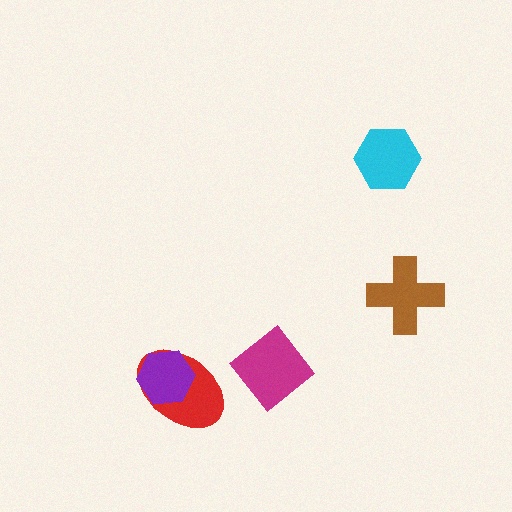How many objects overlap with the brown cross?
0 objects overlap with the brown cross.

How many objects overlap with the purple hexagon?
1 object overlaps with the purple hexagon.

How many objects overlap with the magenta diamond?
0 objects overlap with the magenta diamond.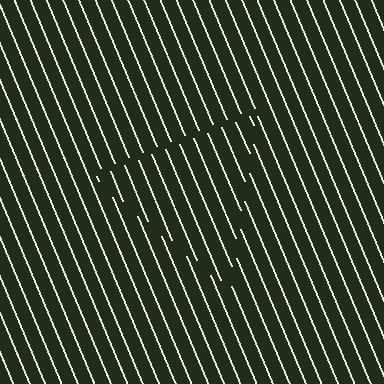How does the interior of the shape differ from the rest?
The interior of the shape contains the same grating, shifted by half a period — the contour is defined by the phase discontinuity where line-ends from the inner and outer gratings abut.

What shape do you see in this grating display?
An illusory triangle. The interior of the shape contains the same grating, shifted by half a period — the contour is defined by the phase discontinuity where line-ends from the inner and outer gratings abut.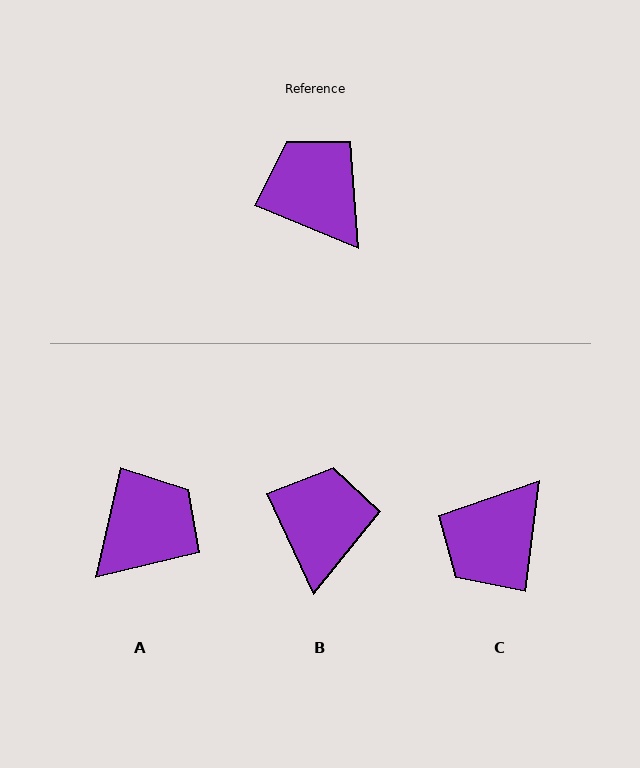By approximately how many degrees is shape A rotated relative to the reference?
Approximately 81 degrees clockwise.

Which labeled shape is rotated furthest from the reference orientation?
C, about 105 degrees away.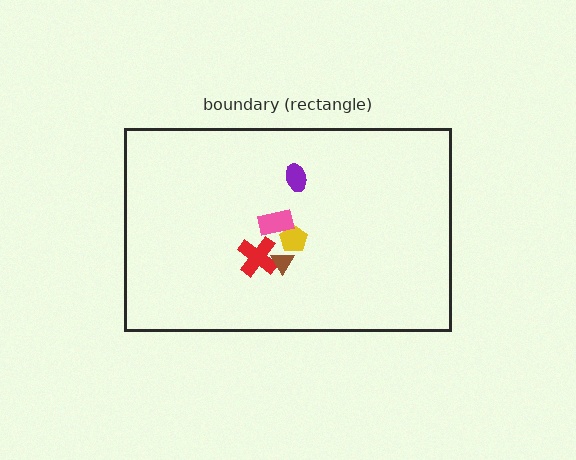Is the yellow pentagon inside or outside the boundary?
Inside.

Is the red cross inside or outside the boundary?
Inside.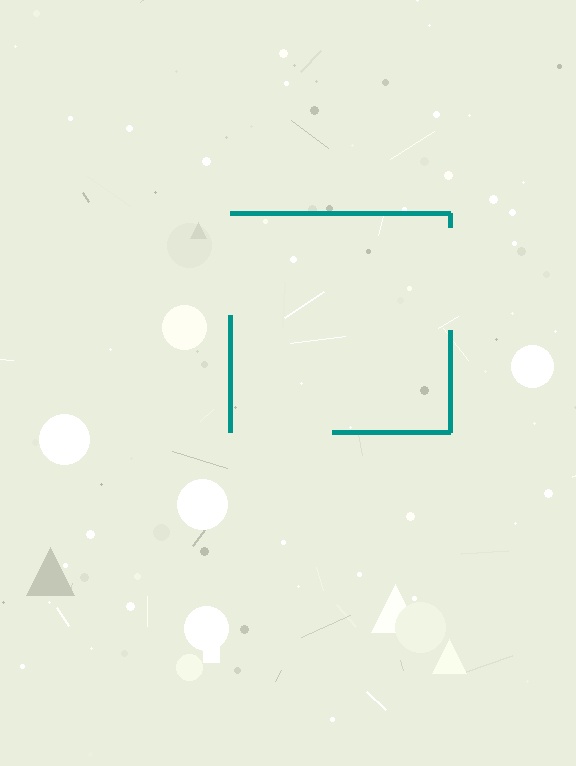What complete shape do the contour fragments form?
The contour fragments form a square.